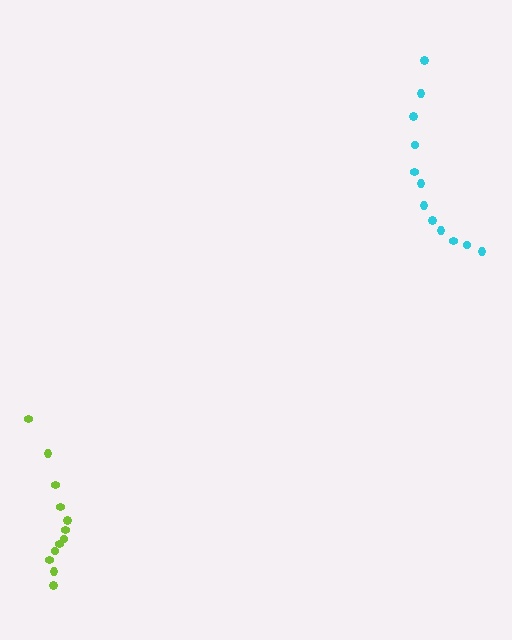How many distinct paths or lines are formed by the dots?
There are 2 distinct paths.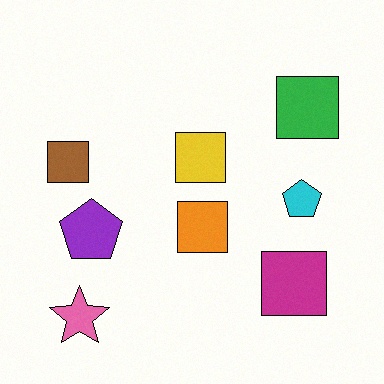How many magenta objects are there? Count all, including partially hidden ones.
There is 1 magenta object.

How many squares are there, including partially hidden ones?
There are 5 squares.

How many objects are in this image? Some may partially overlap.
There are 8 objects.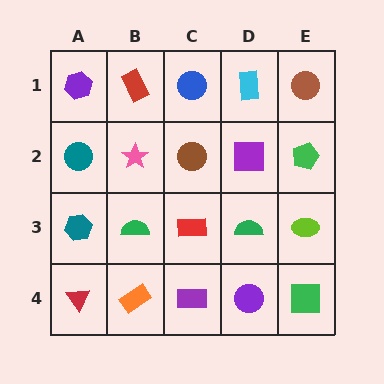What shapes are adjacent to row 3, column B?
A pink star (row 2, column B), an orange rectangle (row 4, column B), a teal hexagon (row 3, column A), a red rectangle (row 3, column C).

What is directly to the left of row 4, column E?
A purple circle.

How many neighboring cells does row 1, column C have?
3.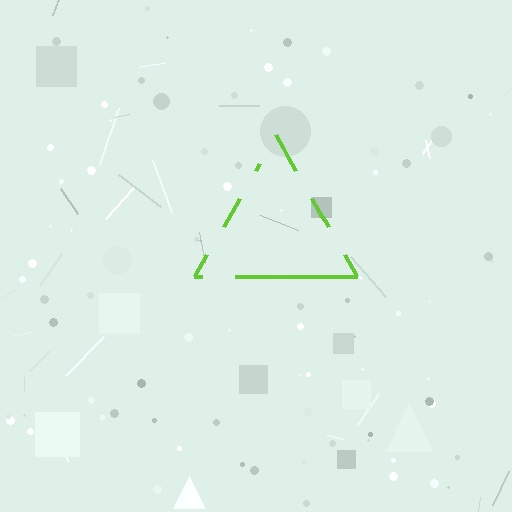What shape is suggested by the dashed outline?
The dashed outline suggests a triangle.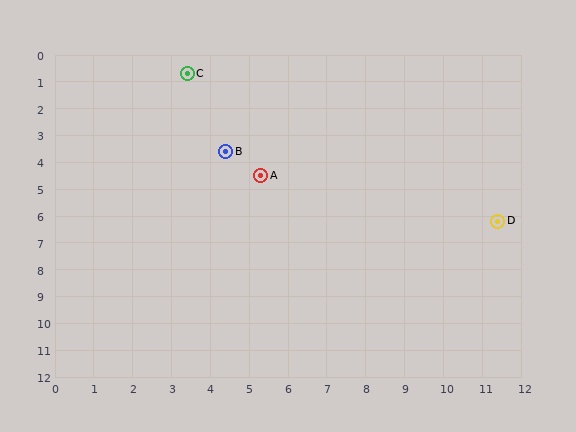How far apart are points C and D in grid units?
Points C and D are about 9.7 grid units apart.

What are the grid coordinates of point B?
Point B is at approximately (4.4, 3.6).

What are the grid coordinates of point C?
Point C is at approximately (3.4, 0.7).